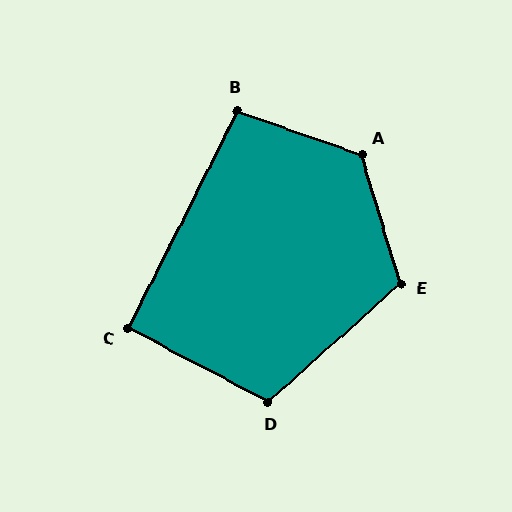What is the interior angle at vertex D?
Approximately 110 degrees (obtuse).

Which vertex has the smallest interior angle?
C, at approximately 91 degrees.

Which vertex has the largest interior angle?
A, at approximately 126 degrees.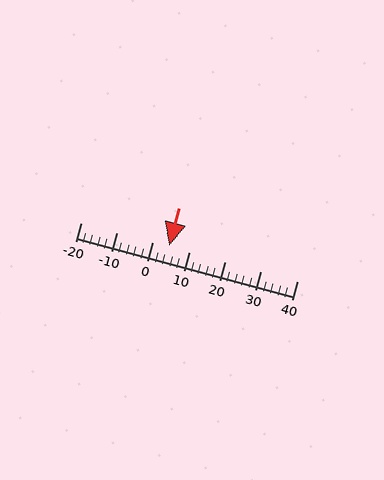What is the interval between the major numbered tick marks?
The major tick marks are spaced 10 units apart.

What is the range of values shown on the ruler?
The ruler shows values from -20 to 40.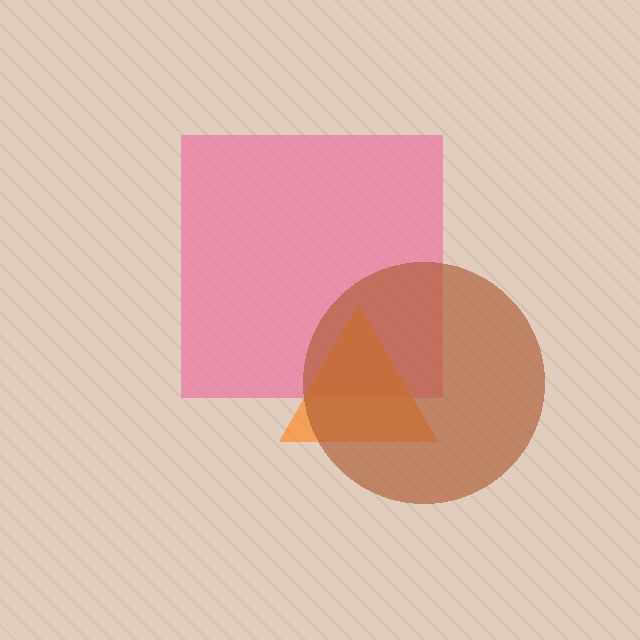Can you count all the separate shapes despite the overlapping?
Yes, there are 3 separate shapes.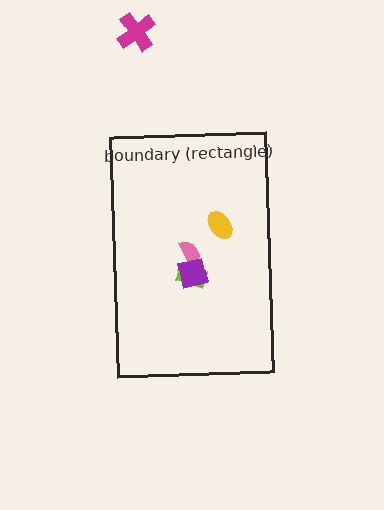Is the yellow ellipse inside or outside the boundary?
Inside.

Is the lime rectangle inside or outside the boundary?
Inside.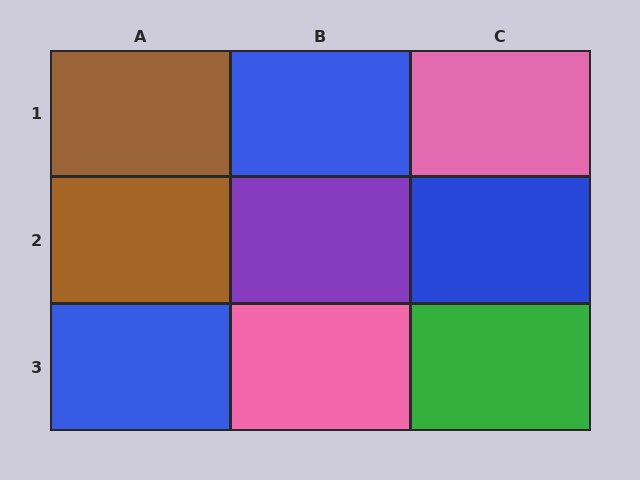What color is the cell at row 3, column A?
Blue.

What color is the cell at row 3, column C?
Green.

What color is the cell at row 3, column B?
Pink.